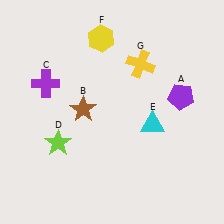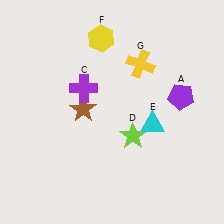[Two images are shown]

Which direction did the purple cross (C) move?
The purple cross (C) moved right.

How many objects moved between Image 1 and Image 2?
2 objects moved between the two images.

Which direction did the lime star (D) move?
The lime star (D) moved right.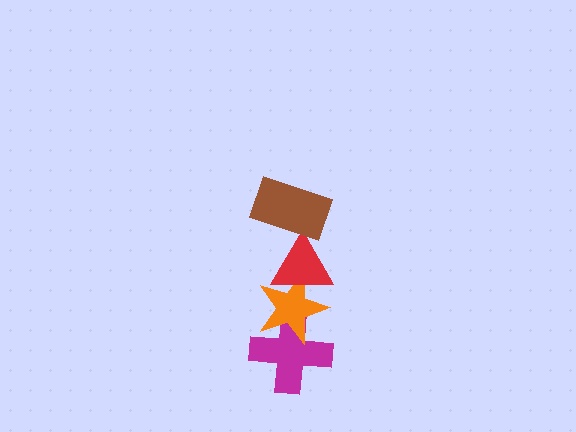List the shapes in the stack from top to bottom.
From top to bottom: the brown rectangle, the red triangle, the orange star, the magenta cross.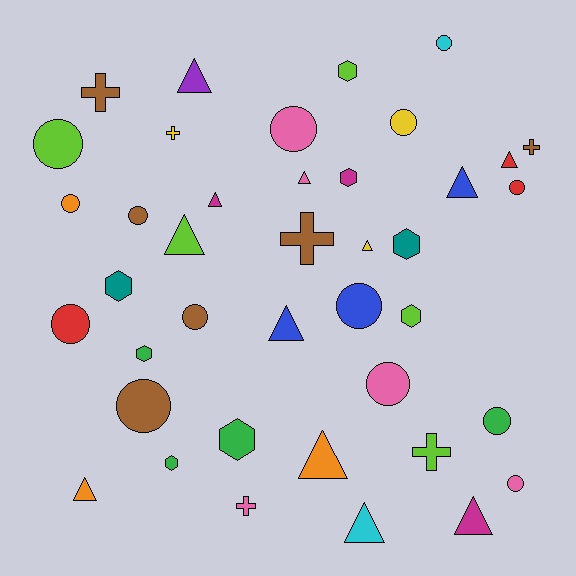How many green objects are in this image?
There are 4 green objects.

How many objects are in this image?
There are 40 objects.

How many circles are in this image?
There are 14 circles.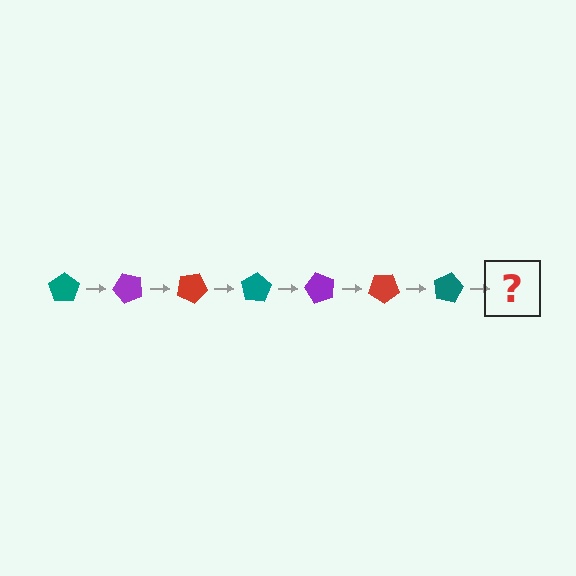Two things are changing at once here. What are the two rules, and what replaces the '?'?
The two rules are that it rotates 50 degrees each step and the color cycles through teal, purple, and red. The '?' should be a purple pentagon, rotated 350 degrees from the start.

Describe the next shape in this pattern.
It should be a purple pentagon, rotated 350 degrees from the start.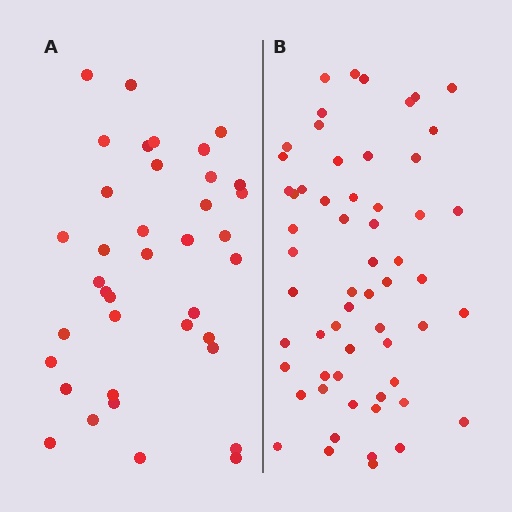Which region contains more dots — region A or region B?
Region B (the right region) has more dots.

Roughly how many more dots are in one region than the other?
Region B has approximately 20 more dots than region A.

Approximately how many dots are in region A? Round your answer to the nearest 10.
About 40 dots. (The exact count is 38, which rounds to 40.)